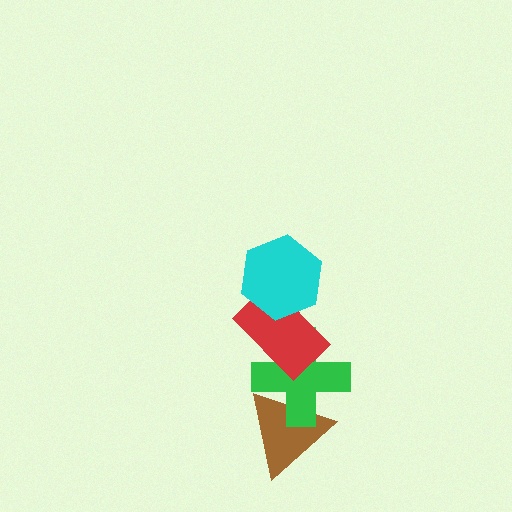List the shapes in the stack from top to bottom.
From top to bottom: the cyan hexagon, the red rectangle, the green cross, the brown triangle.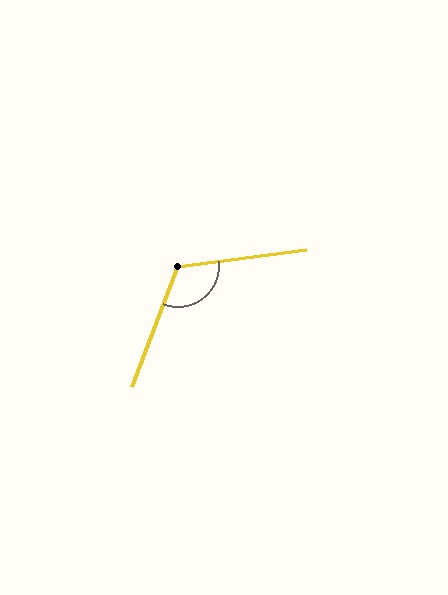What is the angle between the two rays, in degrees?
Approximately 118 degrees.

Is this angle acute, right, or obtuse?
It is obtuse.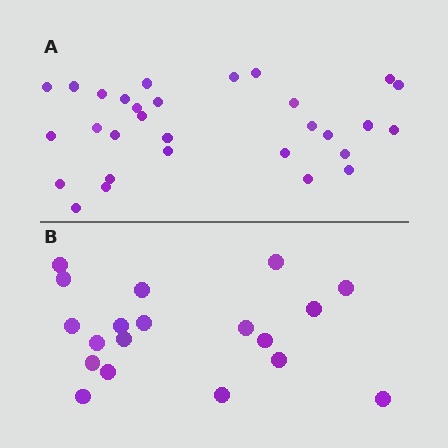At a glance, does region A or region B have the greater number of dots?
Region A (the top region) has more dots.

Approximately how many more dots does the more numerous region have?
Region A has roughly 12 or so more dots than region B.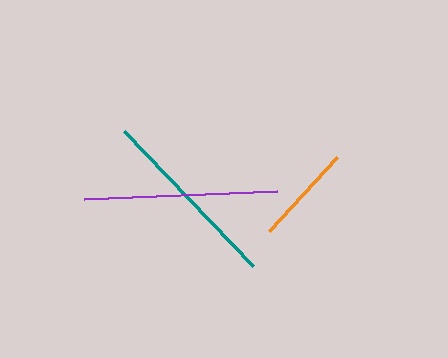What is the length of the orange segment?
The orange segment is approximately 100 pixels long.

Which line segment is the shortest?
The orange line is the shortest at approximately 100 pixels.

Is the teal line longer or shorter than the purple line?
The purple line is longer than the teal line.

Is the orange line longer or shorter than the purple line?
The purple line is longer than the orange line.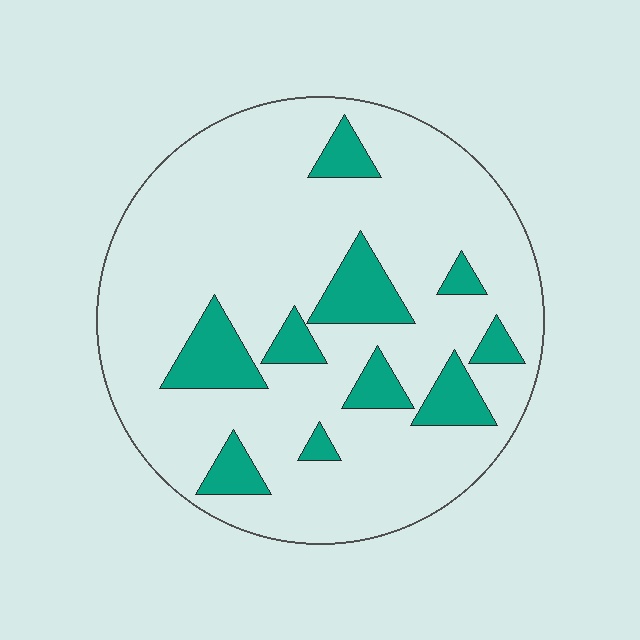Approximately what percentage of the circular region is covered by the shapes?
Approximately 15%.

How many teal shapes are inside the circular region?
10.